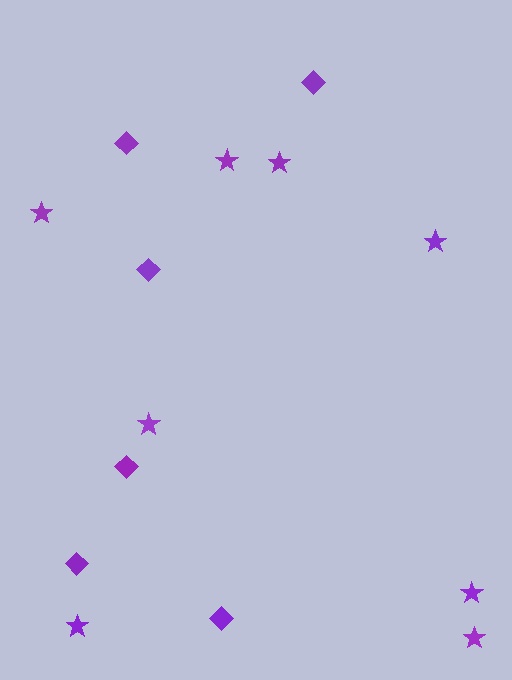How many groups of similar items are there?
There are 2 groups: one group of diamonds (6) and one group of stars (8).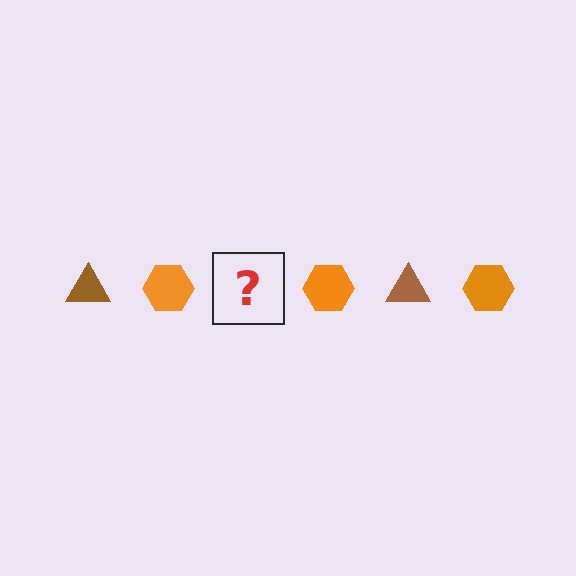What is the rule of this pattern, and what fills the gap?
The rule is that the pattern alternates between brown triangle and orange hexagon. The gap should be filled with a brown triangle.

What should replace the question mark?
The question mark should be replaced with a brown triangle.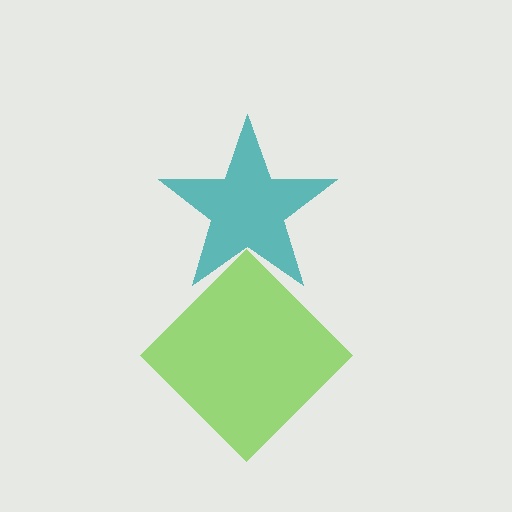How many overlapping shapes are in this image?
There are 2 overlapping shapes in the image.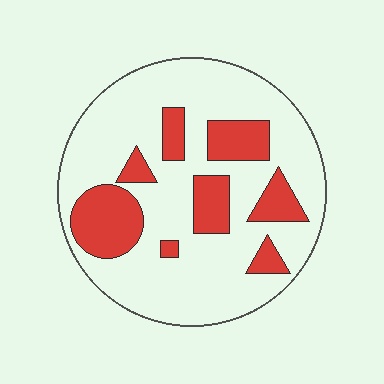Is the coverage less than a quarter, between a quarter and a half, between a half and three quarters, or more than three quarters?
Less than a quarter.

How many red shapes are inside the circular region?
8.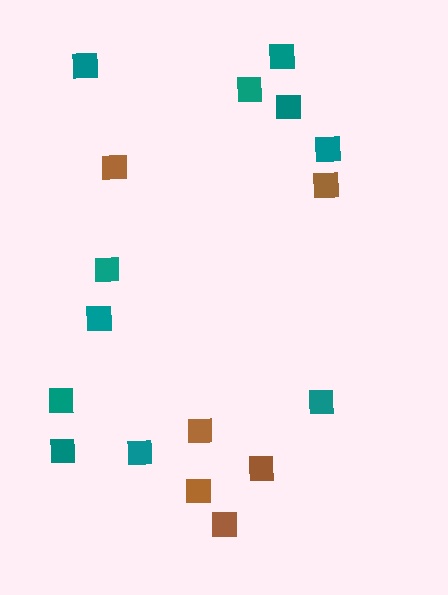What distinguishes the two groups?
There are 2 groups: one group of teal squares (11) and one group of brown squares (6).